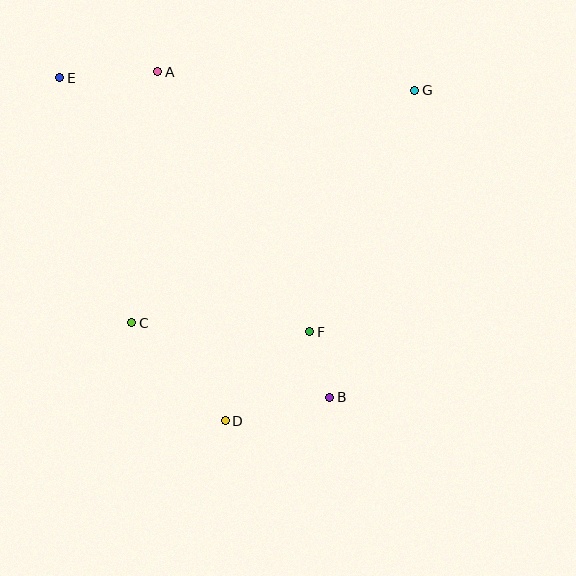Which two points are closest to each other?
Points B and F are closest to each other.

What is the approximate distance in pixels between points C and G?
The distance between C and G is approximately 366 pixels.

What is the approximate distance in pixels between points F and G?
The distance between F and G is approximately 263 pixels.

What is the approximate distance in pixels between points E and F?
The distance between E and F is approximately 356 pixels.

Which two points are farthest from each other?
Points B and E are farthest from each other.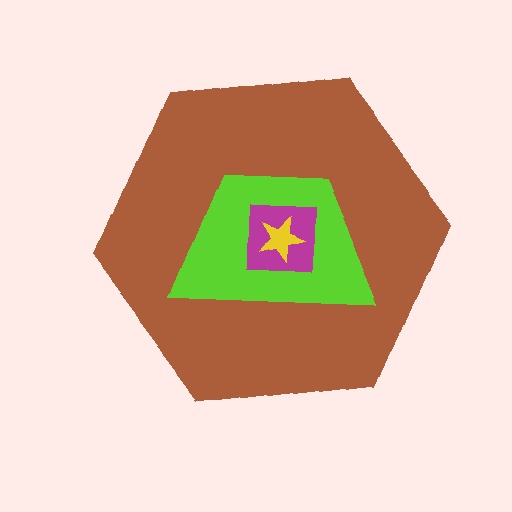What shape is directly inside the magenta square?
The yellow star.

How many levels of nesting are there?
4.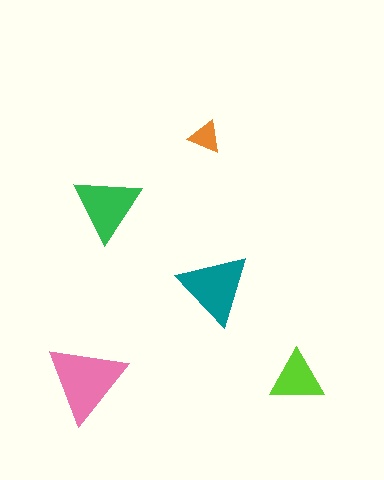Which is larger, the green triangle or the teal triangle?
The teal one.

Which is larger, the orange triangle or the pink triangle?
The pink one.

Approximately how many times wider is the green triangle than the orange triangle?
About 2 times wider.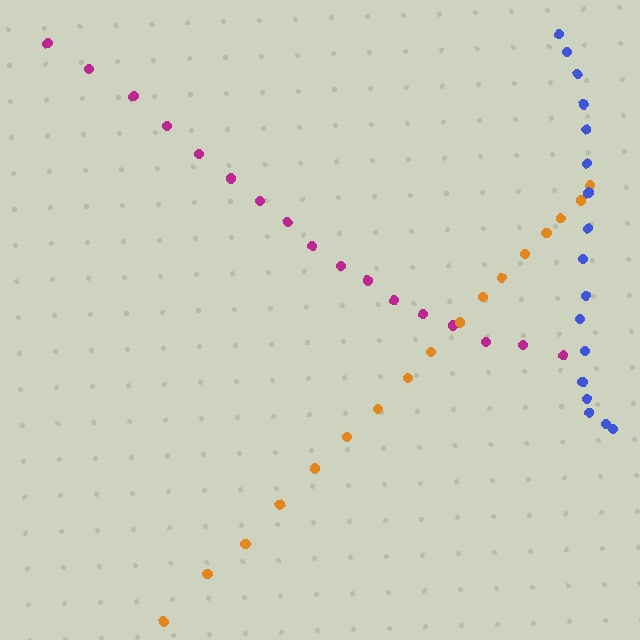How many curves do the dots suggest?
There are 3 distinct paths.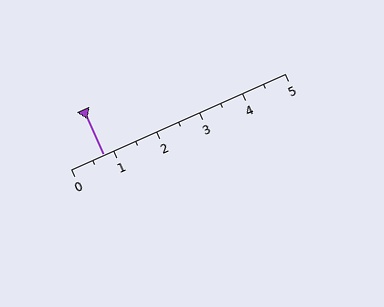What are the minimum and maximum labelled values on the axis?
The axis runs from 0 to 5.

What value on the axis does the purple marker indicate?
The marker indicates approximately 0.8.